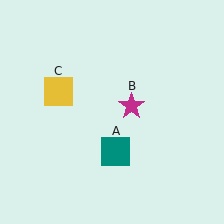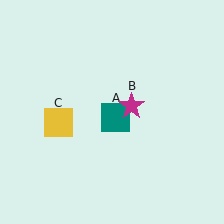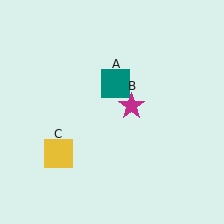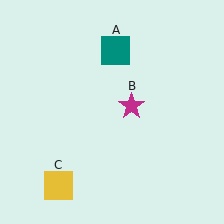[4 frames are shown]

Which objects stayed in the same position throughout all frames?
Magenta star (object B) remained stationary.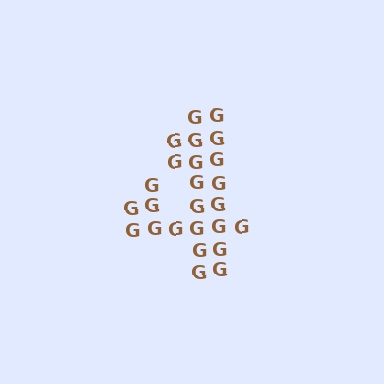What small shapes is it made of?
It is made of small letter G's.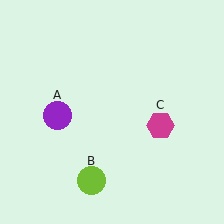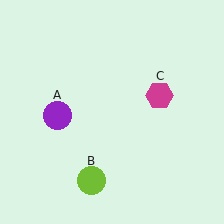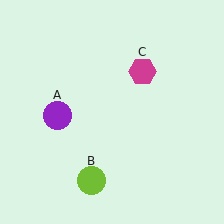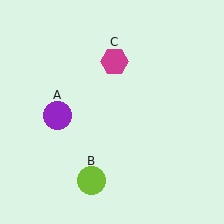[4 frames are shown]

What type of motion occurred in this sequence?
The magenta hexagon (object C) rotated counterclockwise around the center of the scene.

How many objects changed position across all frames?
1 object changed position: magenta hexagon (object C).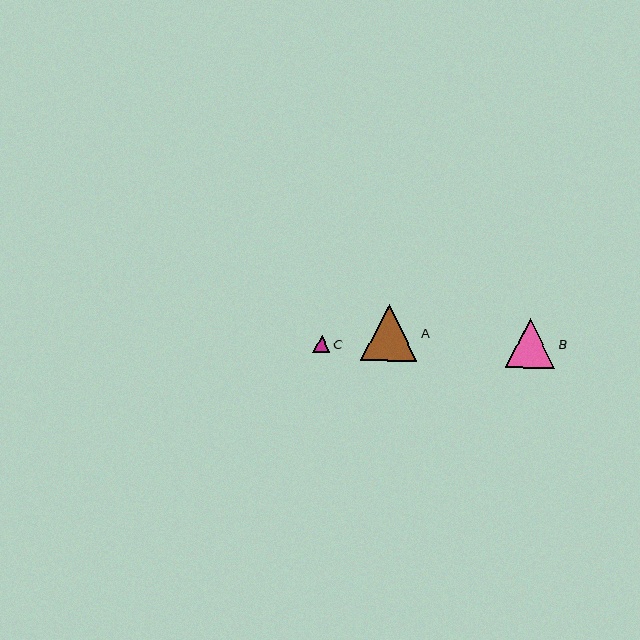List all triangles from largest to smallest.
From largest to smallest: A, B, C.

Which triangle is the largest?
Triangle A is the largest with a size of approximately 56 pixels.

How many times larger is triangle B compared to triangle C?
Triangle B is approximately 3.0 times the size of triangle C.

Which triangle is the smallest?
Triangle C is the smallest with a size of approximately 17 pixels.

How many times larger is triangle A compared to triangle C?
Triangle A is approximately 3.4 times the size of triangle C.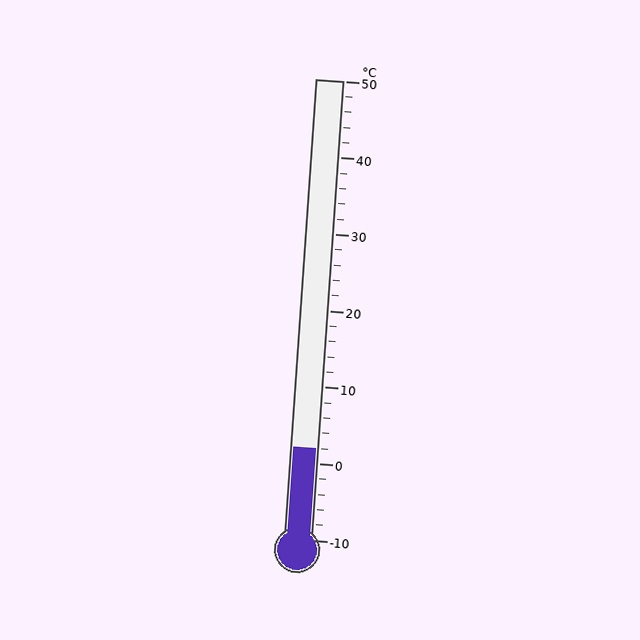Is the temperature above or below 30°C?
The temperature is below 30°C.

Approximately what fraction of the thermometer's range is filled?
The thermometer is filled to approximately 20% of its range.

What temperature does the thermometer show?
The thermometer shows approximately 2°C.